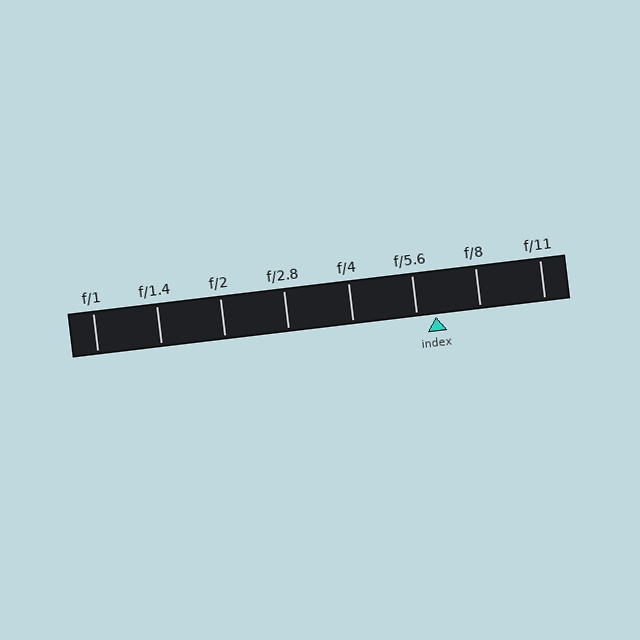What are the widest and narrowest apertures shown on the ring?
The widest aperture shown is f/1 and the narrowest is f/11.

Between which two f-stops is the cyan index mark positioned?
The index mark is between f/5.6 and f/8.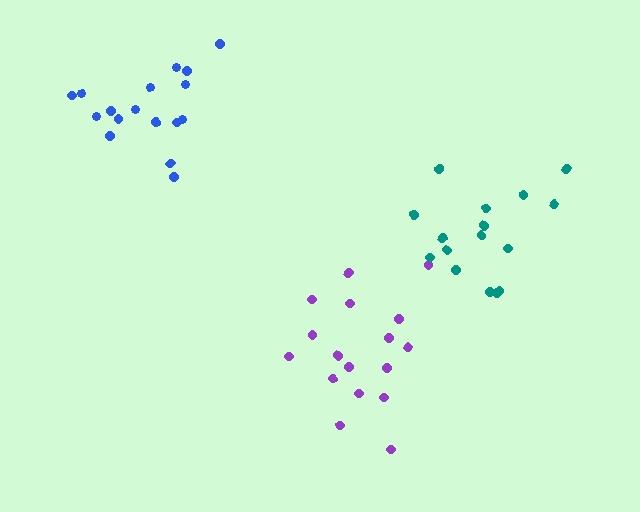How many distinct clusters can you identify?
There are 3 distinct clusters.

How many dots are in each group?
Group 1: 17 dots, Group 2: 17 dots, Group 3: 16 dots (50 total).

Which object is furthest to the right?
The teal cluster is rightmost.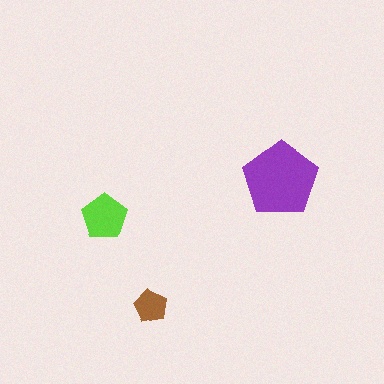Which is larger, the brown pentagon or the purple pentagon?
The purple one.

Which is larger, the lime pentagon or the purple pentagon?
The purple one.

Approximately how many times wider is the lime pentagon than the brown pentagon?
About 1.5 times wider.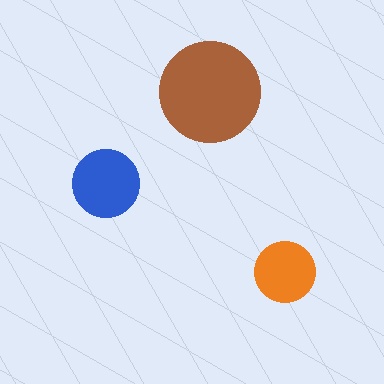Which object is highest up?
The brown circle is topmost.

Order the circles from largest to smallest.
the brown one, the blue one, the orange one.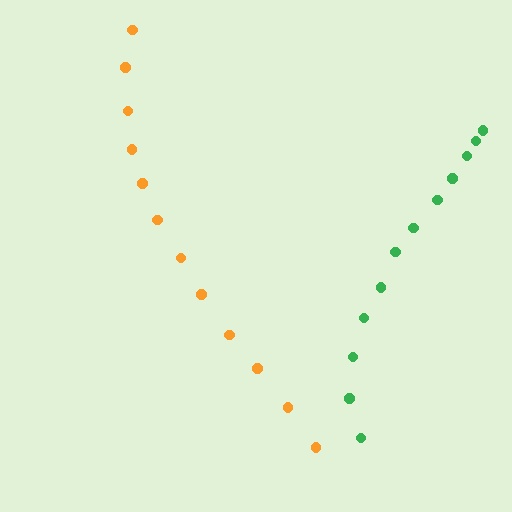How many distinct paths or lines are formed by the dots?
There are 2 distinct paths.